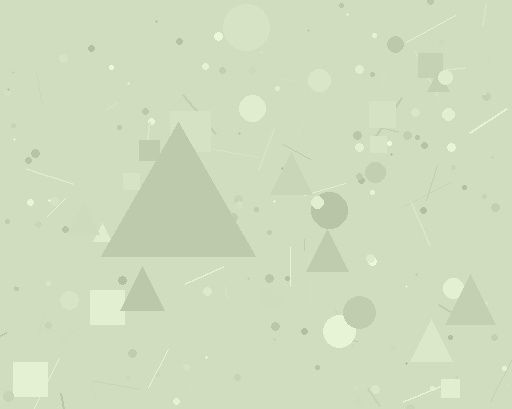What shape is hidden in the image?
A triangle is hidden in the image.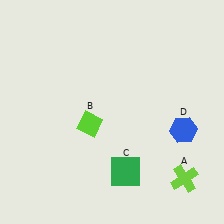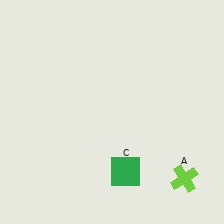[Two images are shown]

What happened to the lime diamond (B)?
The lime diamond (B) was removed in Image 2. It was in the bottom-left area of Image 1.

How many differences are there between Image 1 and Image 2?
There are 2 differences between the two images.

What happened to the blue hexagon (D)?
The blue hexagon (D) was removed in Image 2. It was in the bottom-right area of Image 1.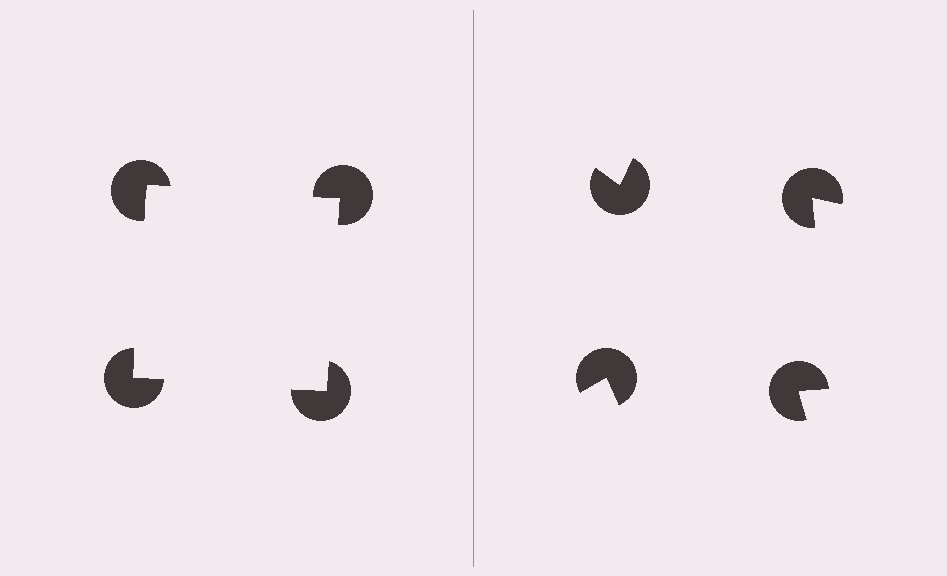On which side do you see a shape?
An illusory square appears on the left side. On the right side the wedge cuts are rotated, so no coherent shape forms.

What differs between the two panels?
The pac-man discs are positioned identically on both sides; only the wedge orientations differ. On the left they align to a square; on the right they are misaligned.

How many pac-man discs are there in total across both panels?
8 — 4 on each side.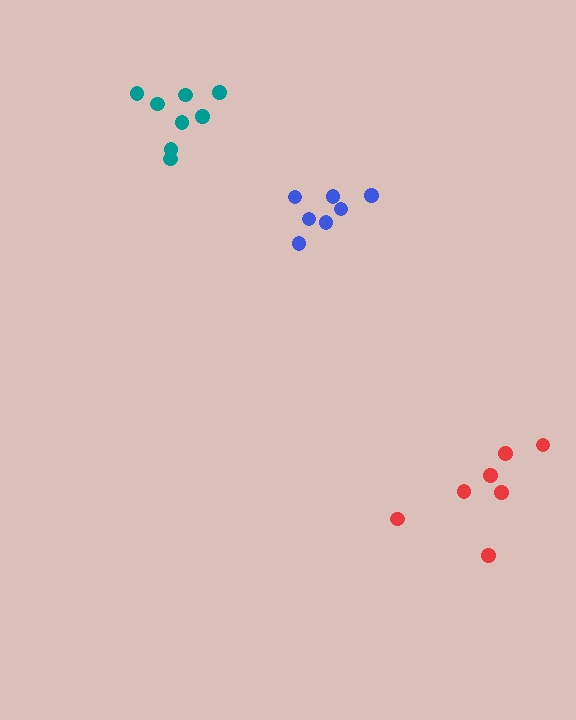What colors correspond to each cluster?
The clusters are colored: red, blue, teal.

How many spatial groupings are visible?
There are 3 spatial groupings.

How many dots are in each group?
Group 1: 7 dots, Group 2: 7 dots, Group 3: 8 dots (22 total).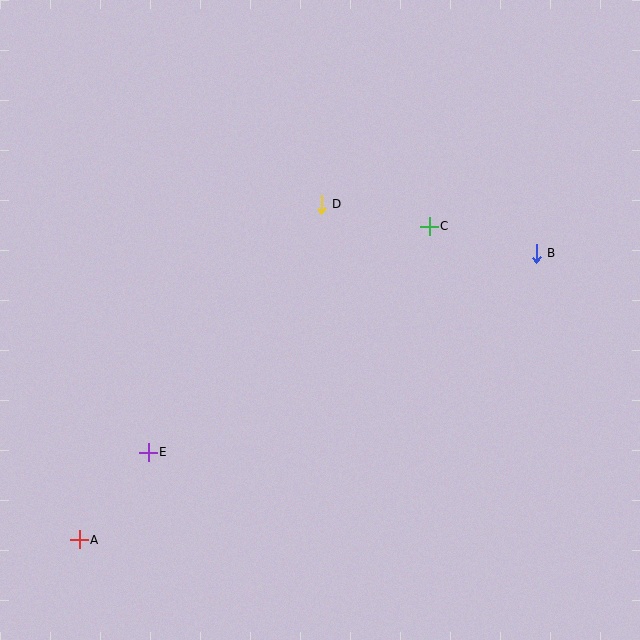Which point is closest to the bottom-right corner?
Point B is closest to the bottom-right corner.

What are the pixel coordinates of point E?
Point E is at (148, 452).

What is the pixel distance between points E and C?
The distance between E and C is 360 pixels.